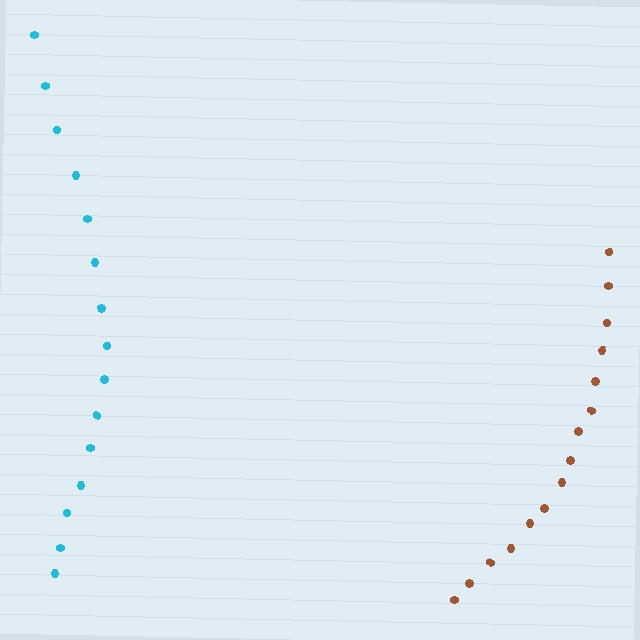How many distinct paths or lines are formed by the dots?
There are 2 distinct paths.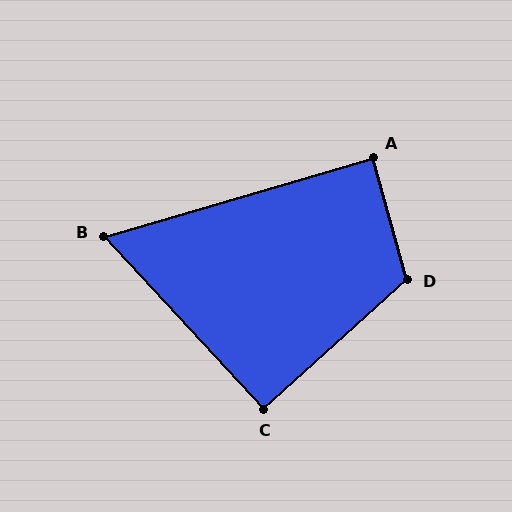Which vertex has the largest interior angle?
D, at approximately 117 degrees.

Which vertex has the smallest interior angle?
B, at approximately 63 degrees.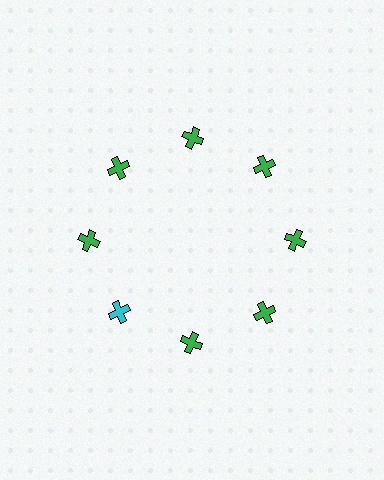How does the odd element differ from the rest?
It has a different color: cyan instead of green.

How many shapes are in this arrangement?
There are 8 shapes arranged in a ring pattern.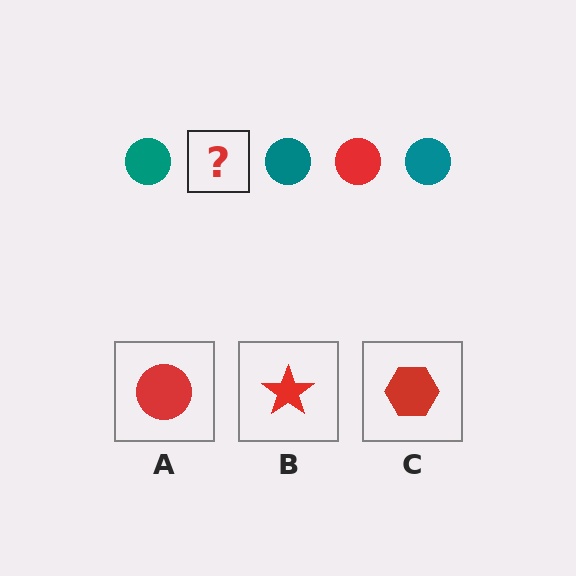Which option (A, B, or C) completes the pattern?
A.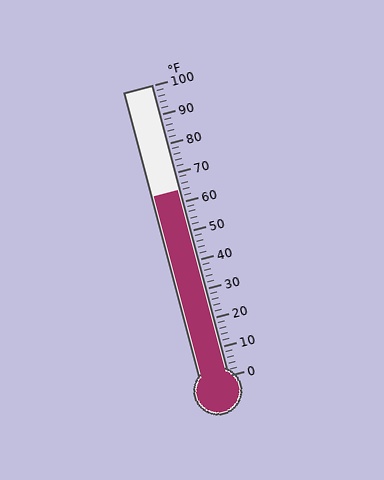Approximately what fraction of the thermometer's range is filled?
The thermometer is filled to approximately 65% of its range.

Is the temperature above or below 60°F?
The temperature is above 60°F.